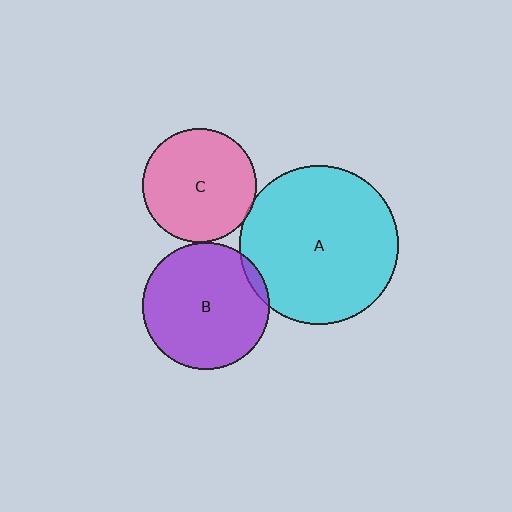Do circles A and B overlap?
Yes.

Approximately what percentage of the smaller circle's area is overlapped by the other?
Approximately 5%.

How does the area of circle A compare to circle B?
Approximately 1.6 times.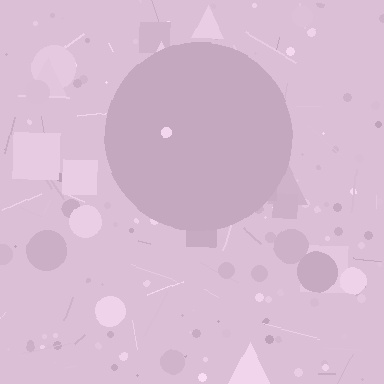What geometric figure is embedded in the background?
A circle is embedded in the background.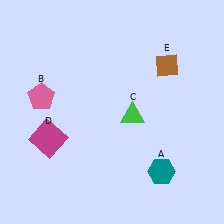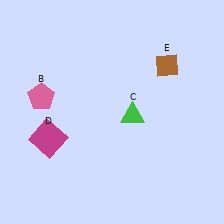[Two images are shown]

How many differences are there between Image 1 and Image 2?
There is 1 difference between the two images.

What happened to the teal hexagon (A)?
The teal hexagon (A) was removed in Image 2. It was in the bottom-right area of Image 1.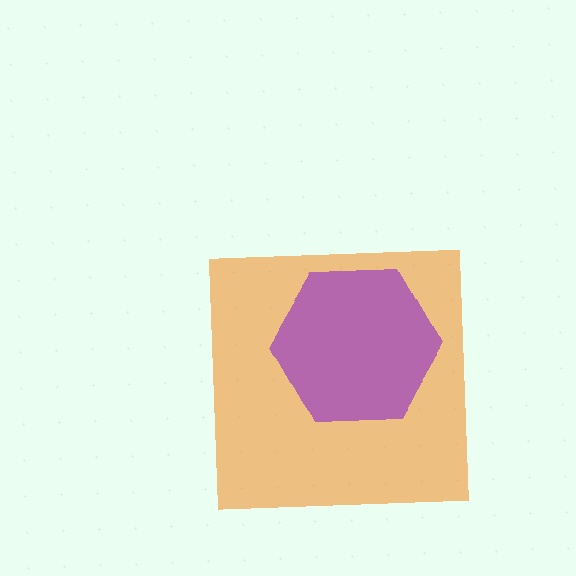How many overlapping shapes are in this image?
There are 2 overlapping shapes in the image.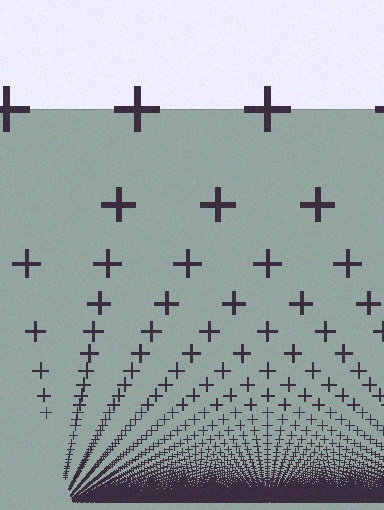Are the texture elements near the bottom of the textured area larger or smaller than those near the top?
Smaller. The gradient is inverted — elements near the bottom are smaller and denser.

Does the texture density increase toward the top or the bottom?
Density increases toward the bottom.